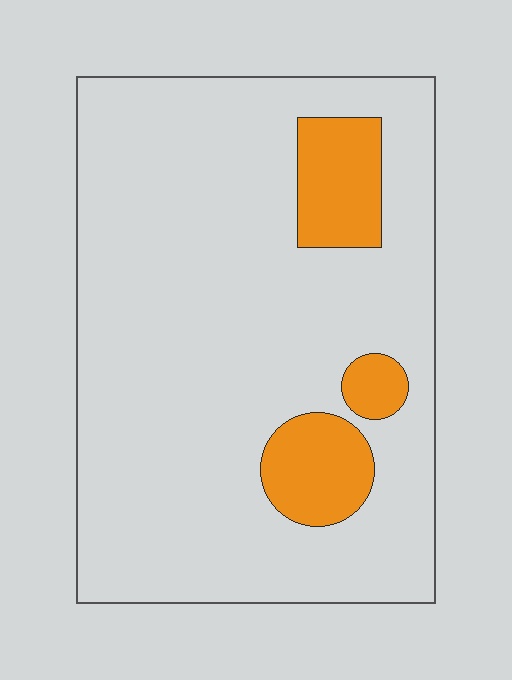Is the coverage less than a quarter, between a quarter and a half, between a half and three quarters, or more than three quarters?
Less than a quarter.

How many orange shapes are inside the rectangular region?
3.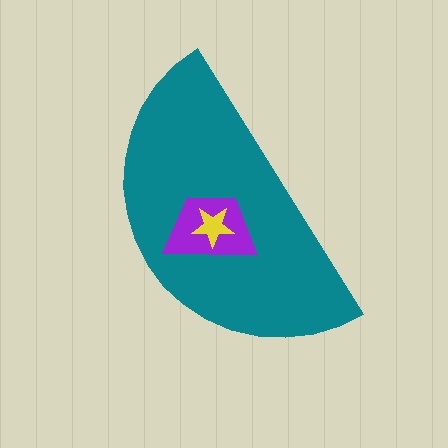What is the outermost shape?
The teal semicircle.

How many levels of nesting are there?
3.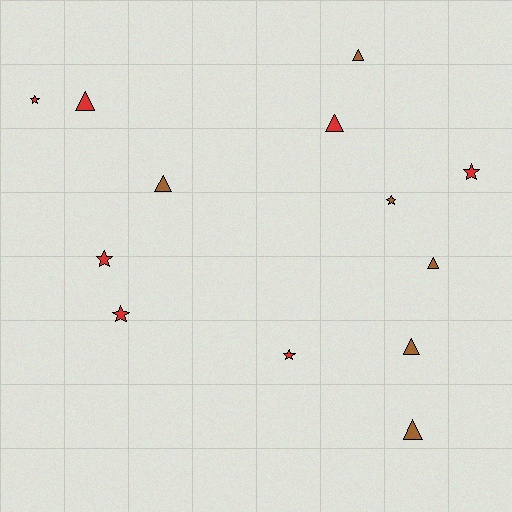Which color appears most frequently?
Red, with 7 objects.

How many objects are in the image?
There are 13 objects.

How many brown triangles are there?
There are 5 brown triangles.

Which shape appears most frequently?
Triangle, with 7 objects.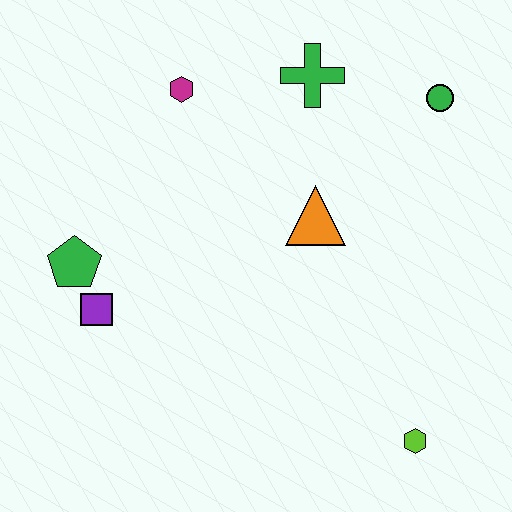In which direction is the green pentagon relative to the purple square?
The green pentagon is above the purple square.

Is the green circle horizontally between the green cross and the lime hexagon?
No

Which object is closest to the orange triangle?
The green cross is closest to the orange triangle.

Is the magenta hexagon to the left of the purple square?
No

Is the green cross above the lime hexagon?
Yes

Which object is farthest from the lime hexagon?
The magenta hexagon is farthest from the lime hexagon.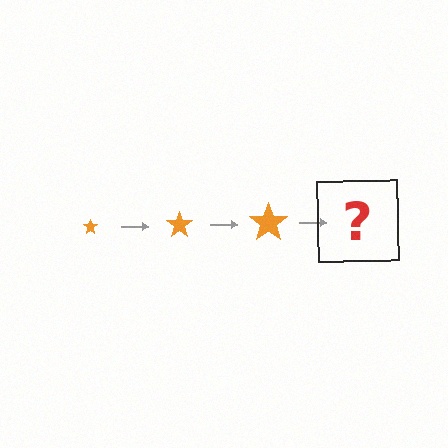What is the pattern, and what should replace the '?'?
The pattern is that the star gets progressively larger each step. The '?' should be an orange star, larger than the previous one.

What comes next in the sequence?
The next element should be an orange star, larger than the previous one.